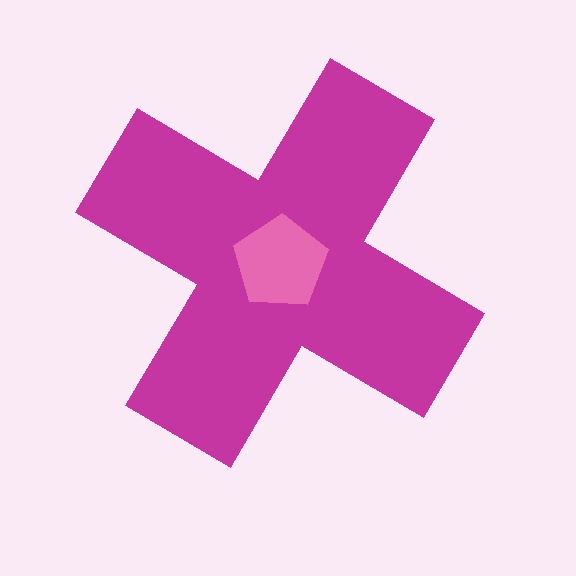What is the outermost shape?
The magenta cross.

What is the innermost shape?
The pink pentagon.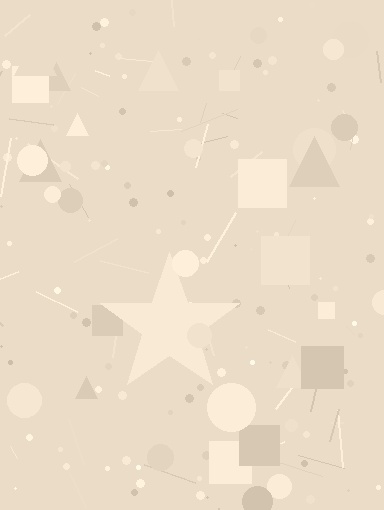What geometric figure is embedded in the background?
A star is embedded in the background.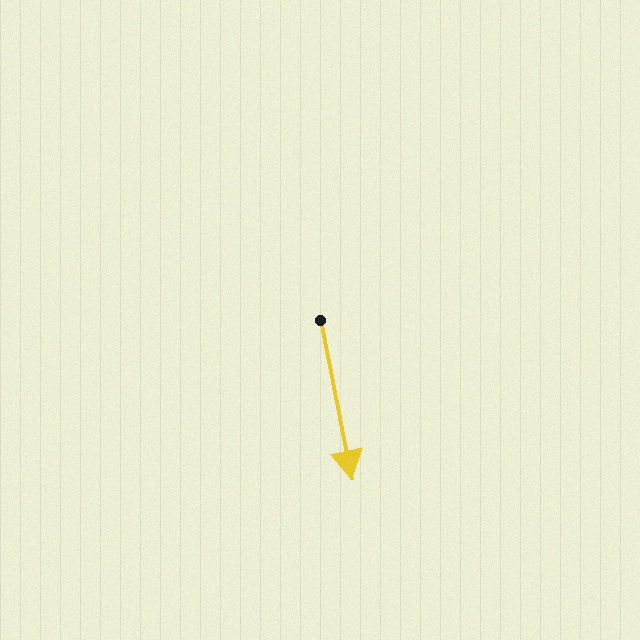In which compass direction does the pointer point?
South.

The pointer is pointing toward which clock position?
Roughly 6 o'clock.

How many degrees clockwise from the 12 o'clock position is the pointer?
Approximately 169 degrees.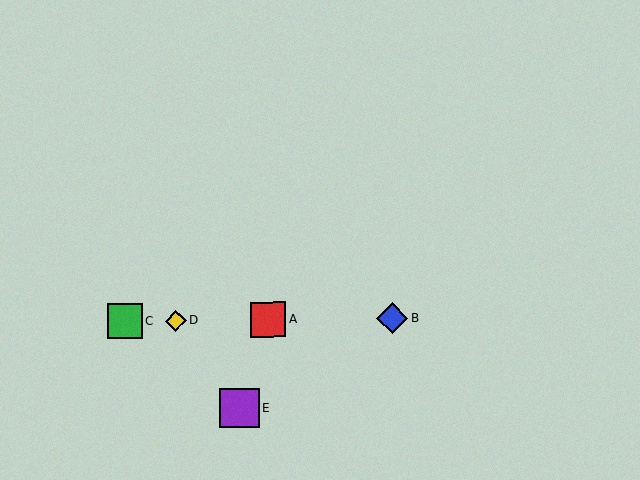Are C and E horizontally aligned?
No, C is at y≈321 and E is at y≈408.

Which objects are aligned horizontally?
Objects A, B, C, D are aligned horizontally.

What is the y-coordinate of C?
Object C is at y≈321.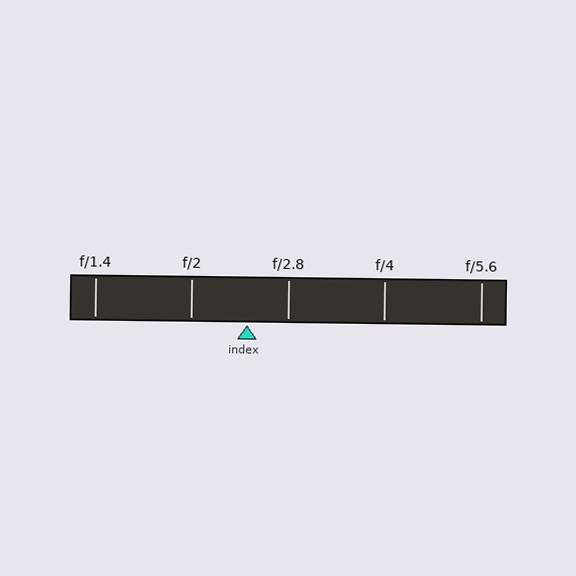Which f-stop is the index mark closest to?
The index mark is closest to f/2.8.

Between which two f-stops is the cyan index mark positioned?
The index mark is between f/2 and f/2.8.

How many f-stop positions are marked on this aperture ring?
There are 5 f-stop positions marked.